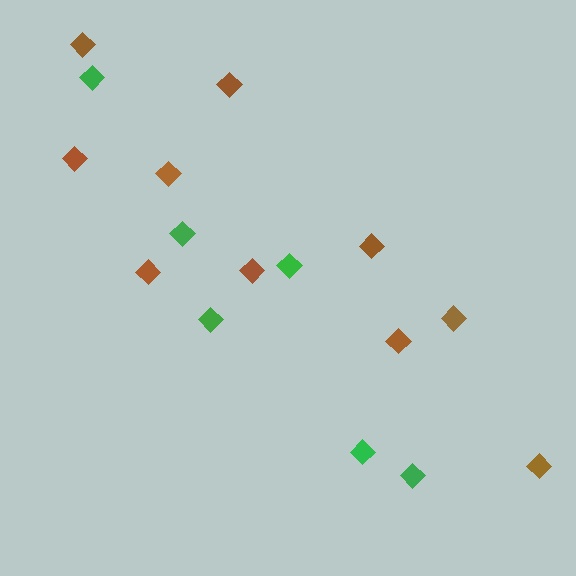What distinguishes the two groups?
There are 2 groups: one group of brown diamonds (10) and one group of green diamonds (6).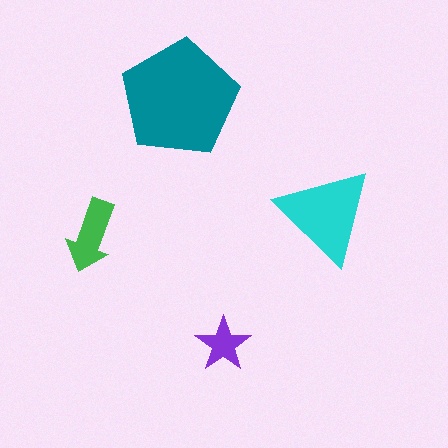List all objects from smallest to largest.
The purple star, the green arrow, the cyan triangle, the teal pentagon.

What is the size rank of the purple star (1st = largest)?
4th.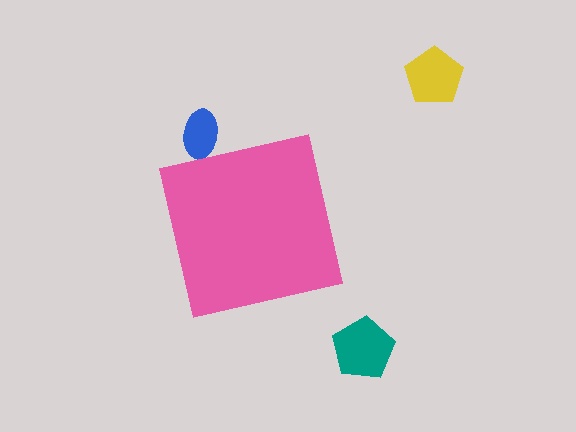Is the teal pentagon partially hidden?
No, the teal pentagon is fully visible.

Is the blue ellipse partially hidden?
Yes, the blue ellipse is partially hidden behind the pink square.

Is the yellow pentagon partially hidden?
No, the yellow pentagon is fully visible.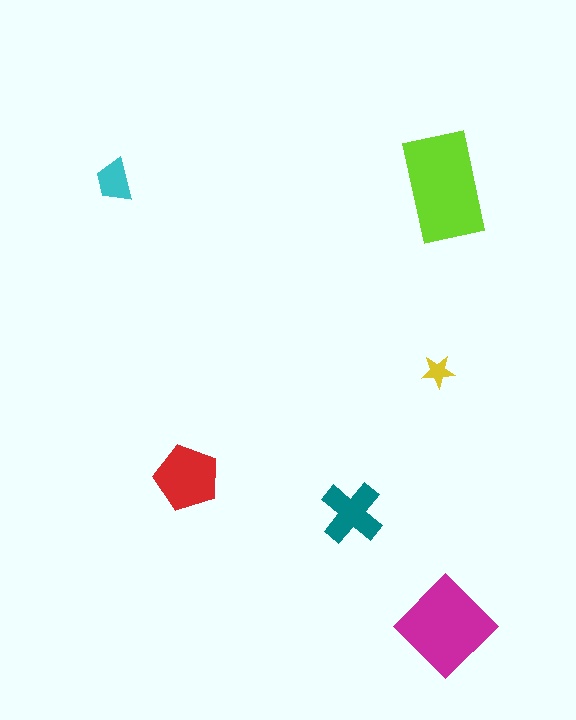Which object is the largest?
The lime rectangle.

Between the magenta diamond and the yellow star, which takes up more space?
The magenta diamond.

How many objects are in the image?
There are 6 objects in the image.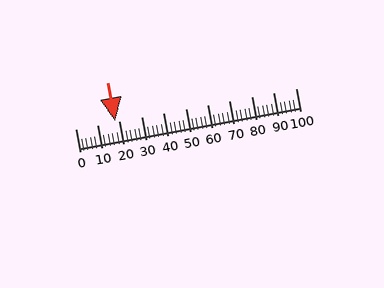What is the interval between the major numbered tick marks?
The major tick marks are spaced 10 units apart.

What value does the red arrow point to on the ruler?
The red arrow points to approximately 18.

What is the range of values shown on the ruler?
The ruler shows values from 0 to 100.